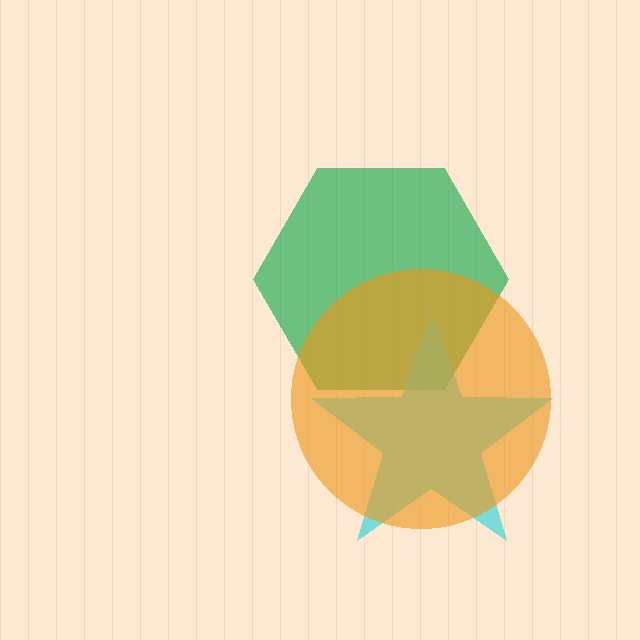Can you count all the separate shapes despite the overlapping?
Yes, there are 3 separate shapes.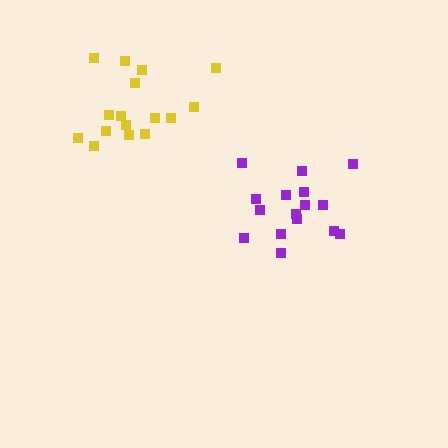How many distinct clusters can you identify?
There are 2 distinct clusters.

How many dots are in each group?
Group 1: 16 dots, Group 2: 16 dots (32 total).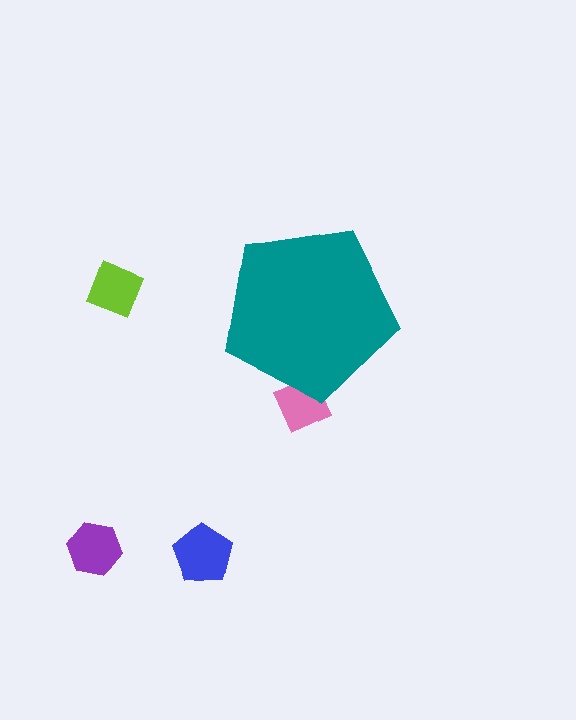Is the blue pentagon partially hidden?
No, the blue pentagon is fully visible.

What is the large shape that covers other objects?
A teal pentagon.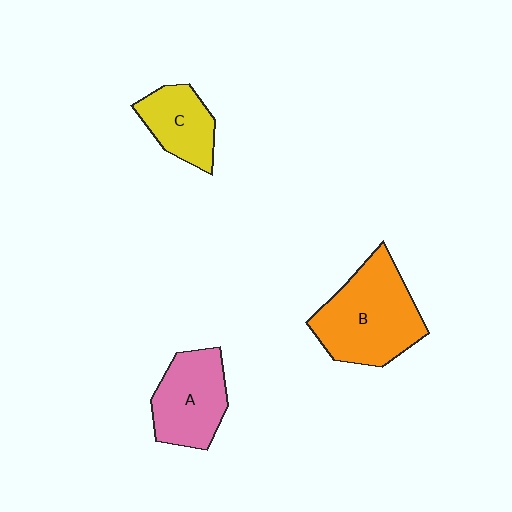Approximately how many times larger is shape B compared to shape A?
Approximately 1.4 times.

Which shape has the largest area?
Shape B (orange).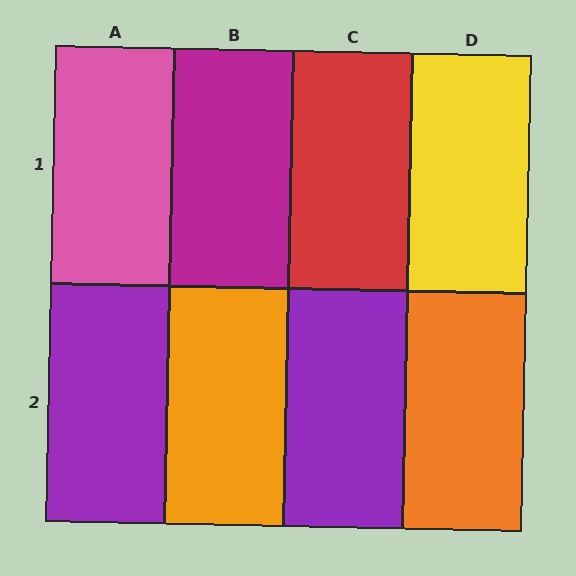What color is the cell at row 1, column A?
Pink.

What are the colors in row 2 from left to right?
Purple, orange, purple, orange.